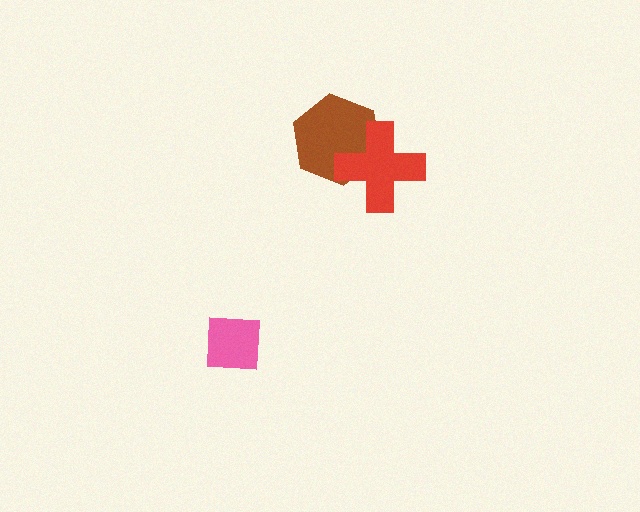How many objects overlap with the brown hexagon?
1 object overlaps with the brown hexagon.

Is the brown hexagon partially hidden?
Yes, it is partially covered by another shape.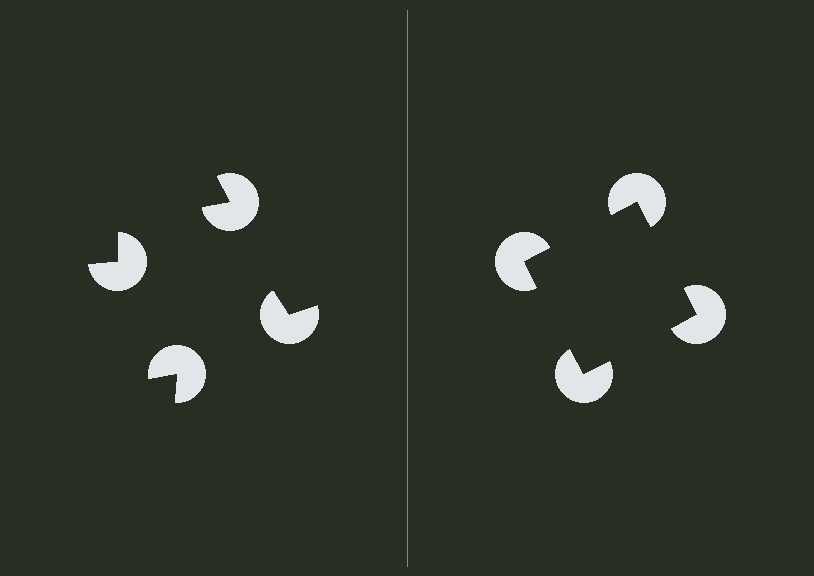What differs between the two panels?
The pac-man discs are positioned identically on both sides; only the wedge orientations differ. On the right they align to a square; on the left they are misaligned.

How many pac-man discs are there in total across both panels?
8 — 4 on each side.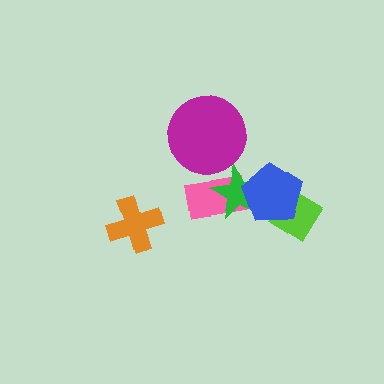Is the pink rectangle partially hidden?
Yes, it is partially covered by another shape.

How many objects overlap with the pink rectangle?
1 object overlaps with the pink rectangle.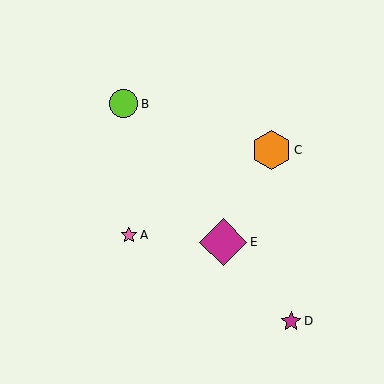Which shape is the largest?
The magenta diamond (labeled E) is the largest.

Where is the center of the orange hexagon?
The center of the orange hexagon is at (272, 150).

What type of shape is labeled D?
Shape D is a magenta star.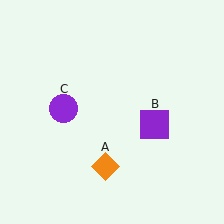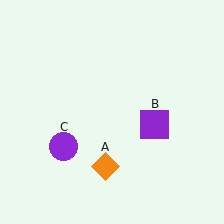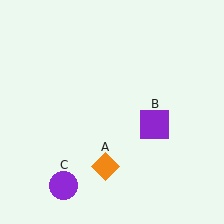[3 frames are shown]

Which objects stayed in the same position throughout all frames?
Orange diamond (object A) and purple square (object B) remained stationary.